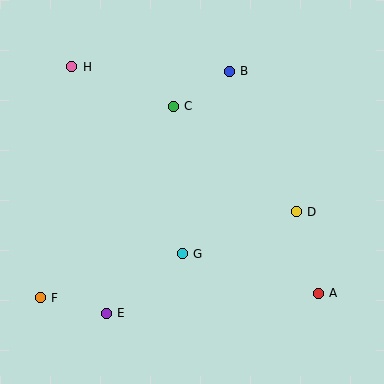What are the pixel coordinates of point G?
Point G is at (182, 254).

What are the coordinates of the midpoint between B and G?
The midpoint between B and G is at (206, 163).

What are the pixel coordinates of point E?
Point E is at (106, 313).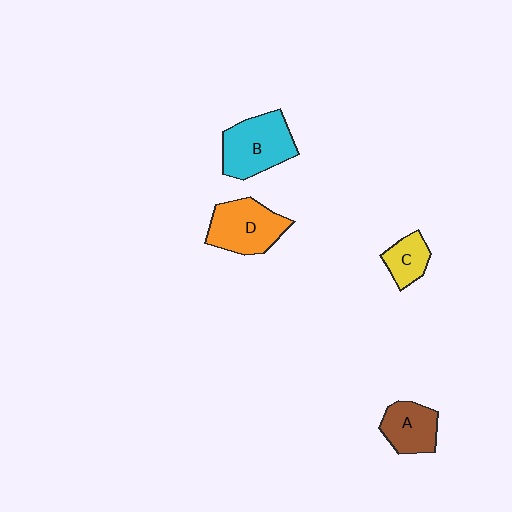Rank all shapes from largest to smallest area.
From largest to smallest: B (cyan), D (orange), A (brown), C (yellow).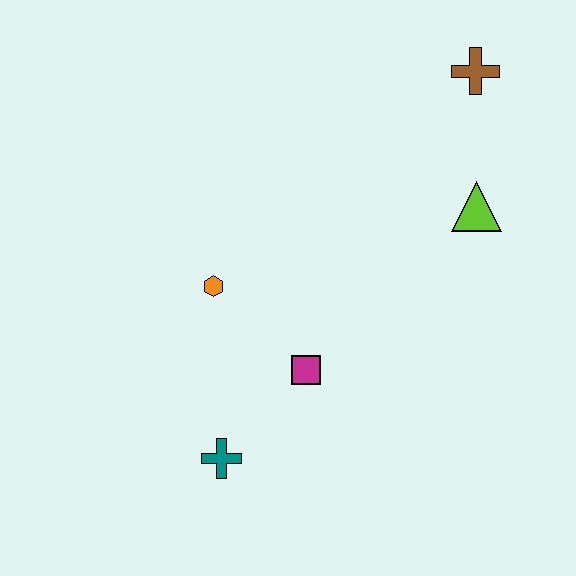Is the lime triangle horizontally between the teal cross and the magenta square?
No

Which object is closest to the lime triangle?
The brown cross is closest to the lime triangle.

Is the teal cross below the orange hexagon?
Yes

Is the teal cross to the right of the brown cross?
No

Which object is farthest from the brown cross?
The teal cross is farthest from the brown cross.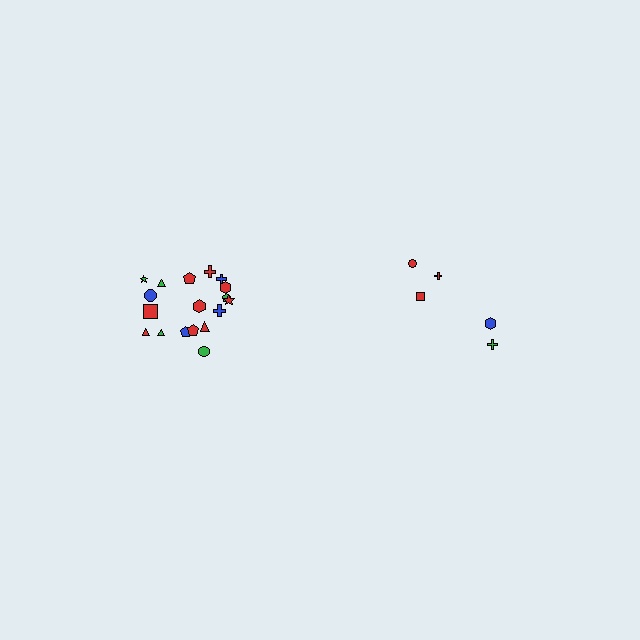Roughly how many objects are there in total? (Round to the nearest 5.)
Roughly 25 objects in total.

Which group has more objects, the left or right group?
The left group.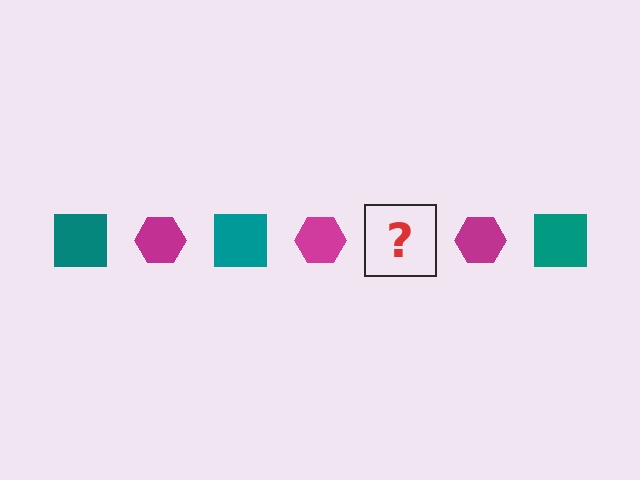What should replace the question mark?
The question mark should be replaced with a teal square.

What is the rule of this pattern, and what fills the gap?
The rule is that the pattern alternates between teal square and magenta hexagon. The gap should be filled with a teal square.